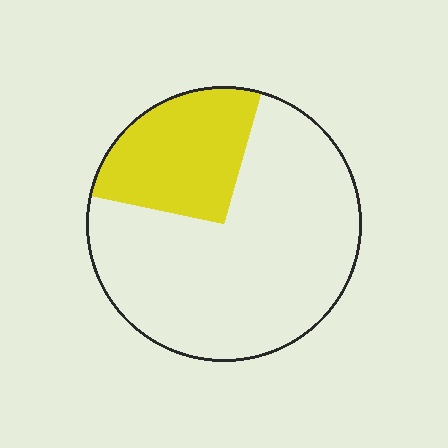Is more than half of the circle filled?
No.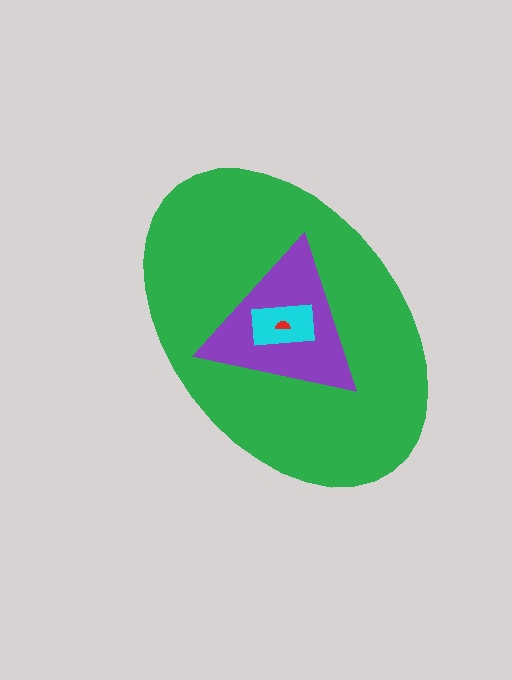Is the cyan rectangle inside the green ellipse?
Yes.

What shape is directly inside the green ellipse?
The purple triangle.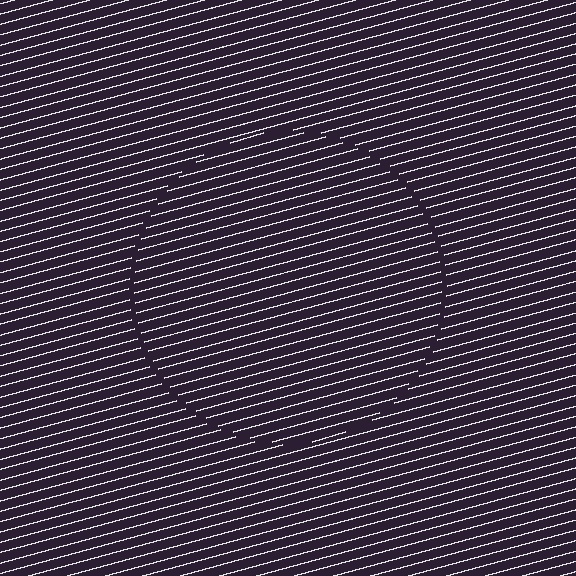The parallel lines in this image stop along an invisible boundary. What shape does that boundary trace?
An illusory circle. The interior of the shape contains the same grating, shifted by half a period — the contour is defined by the phase discontinuity where line-ends from the inner and outer gratings abut.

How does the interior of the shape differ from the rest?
The interior of the shape contains the same grating, shifted by half a period — the contour is defined by the phase discontinuity where line-ends from the inner and outer gratings abut.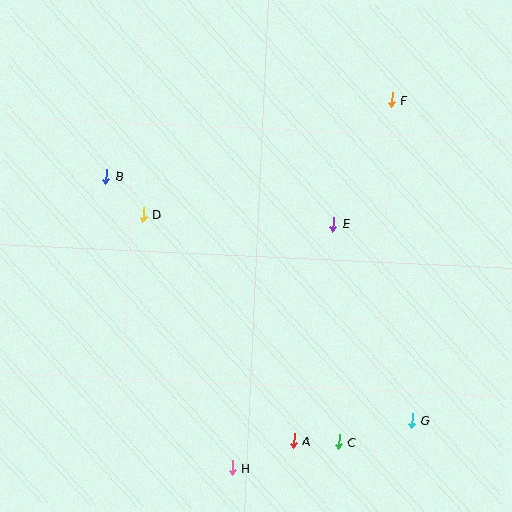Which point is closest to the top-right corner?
Point F is closest to the top-right corner.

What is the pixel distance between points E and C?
The distance between E and C is 219 pixels.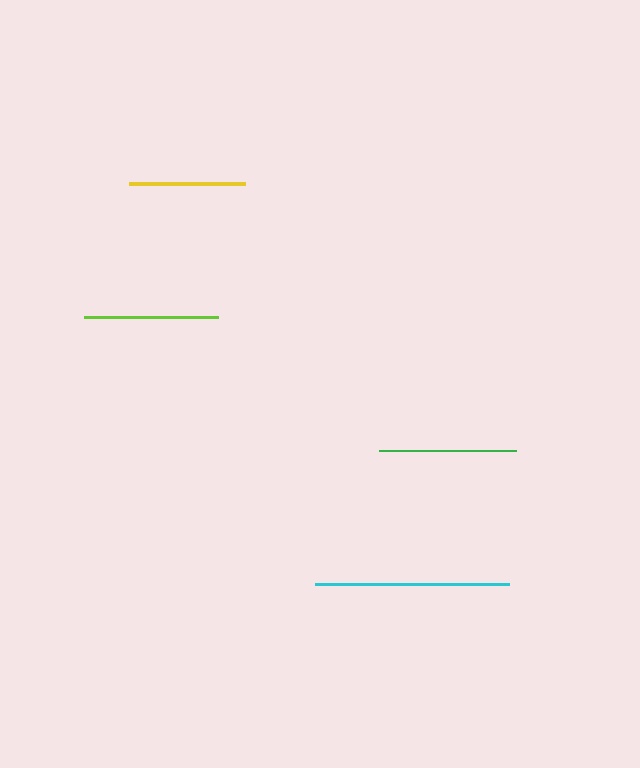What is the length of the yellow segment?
The yellow segment is approximately 116 pixels long.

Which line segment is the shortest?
The yellow line is the shortest at approximately 116 pixels.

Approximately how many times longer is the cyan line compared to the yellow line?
The cyan line is approximately 1.7 times the length of the yellow line.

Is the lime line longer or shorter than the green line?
The green line is longer than the lime line.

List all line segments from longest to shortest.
From longest to shortest: cyan, green, lime, yellow.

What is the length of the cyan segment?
The cyan segment is approximately 194 pixels long.